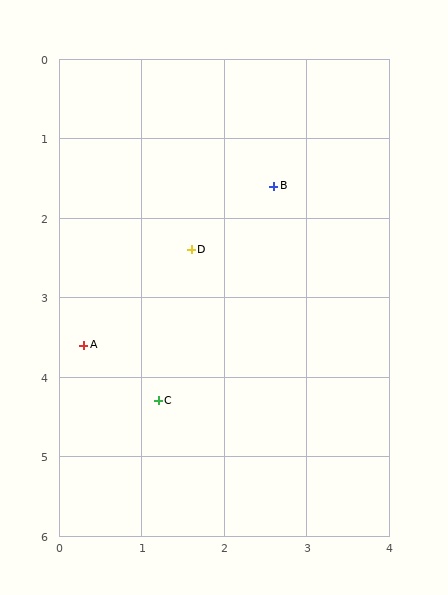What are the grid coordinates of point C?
Point C is at approximately (1.2, 4.3).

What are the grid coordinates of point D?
Point D is at approximately (1.6, 2.4).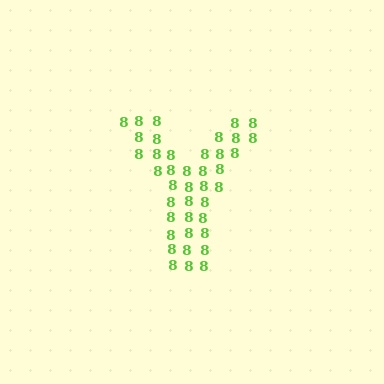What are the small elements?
The small elements are digit 8's.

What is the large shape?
The large shape is the letter Y.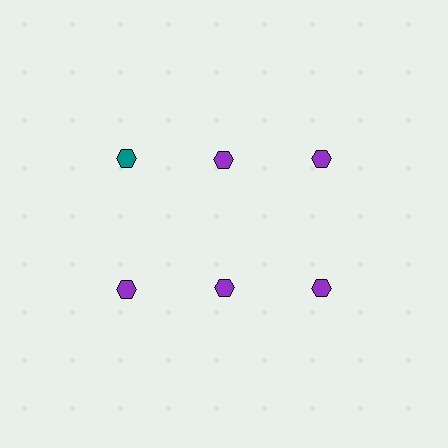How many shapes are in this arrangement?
There are 6 shapes arranged in a grid pattern.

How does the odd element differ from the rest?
It has a different color: teal instead of purple.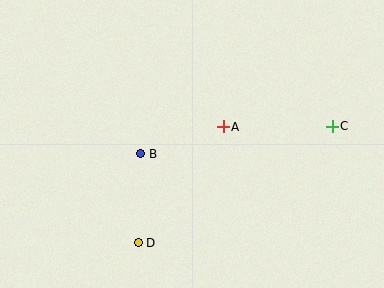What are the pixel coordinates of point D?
Point D is at (138, 243).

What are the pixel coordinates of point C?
Point C is at (332, 126).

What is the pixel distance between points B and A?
The distance between B and A is 87 pixels.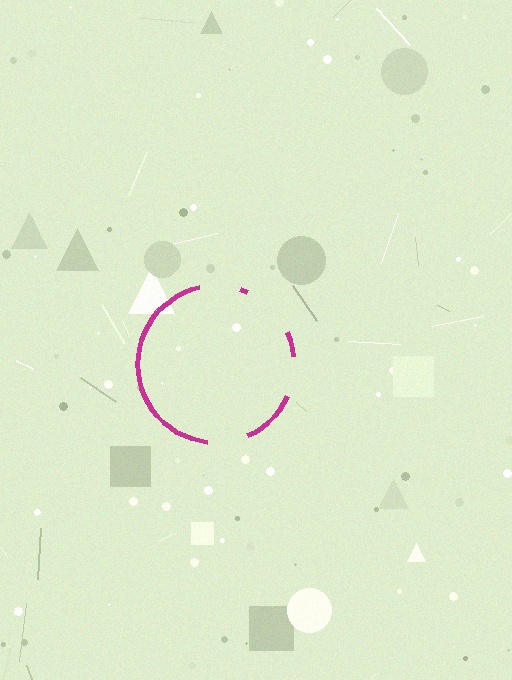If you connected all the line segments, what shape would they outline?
They would outline a circle.